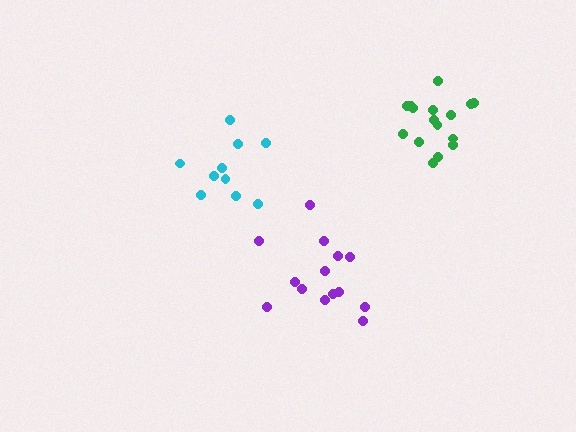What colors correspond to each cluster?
The clusters are colored: purple, cyan, green.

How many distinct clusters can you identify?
There are 3 distinct clusters.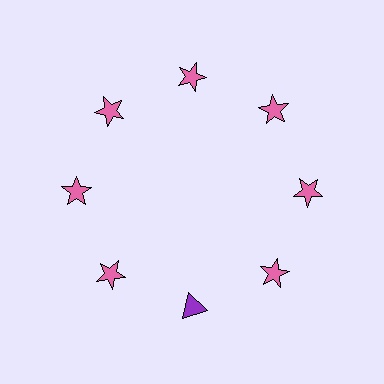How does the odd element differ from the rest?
It differs in both color (purple instead of pink) and shape (triangle instead of star).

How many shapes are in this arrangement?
There are 8 shapes arranged in a ring pattern.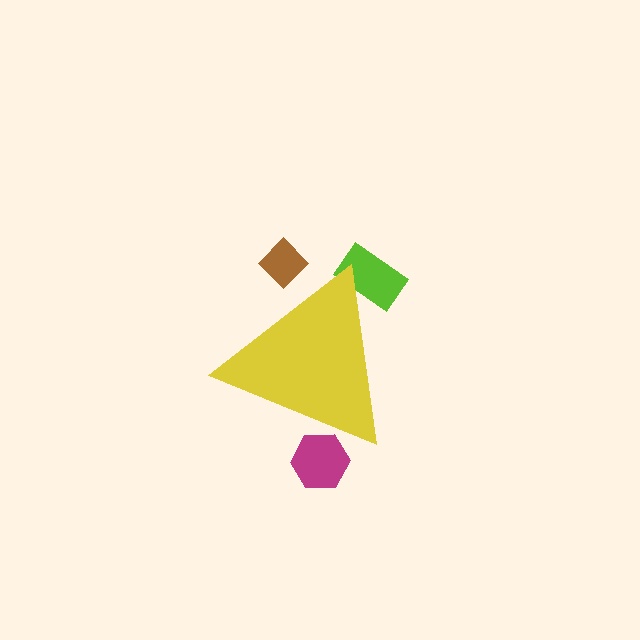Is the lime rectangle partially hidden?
Yes, the lime rectangle is partially hidden behind the yellow triangle.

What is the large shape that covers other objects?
A yellow triangle.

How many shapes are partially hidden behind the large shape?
3 shapes are partially hidden.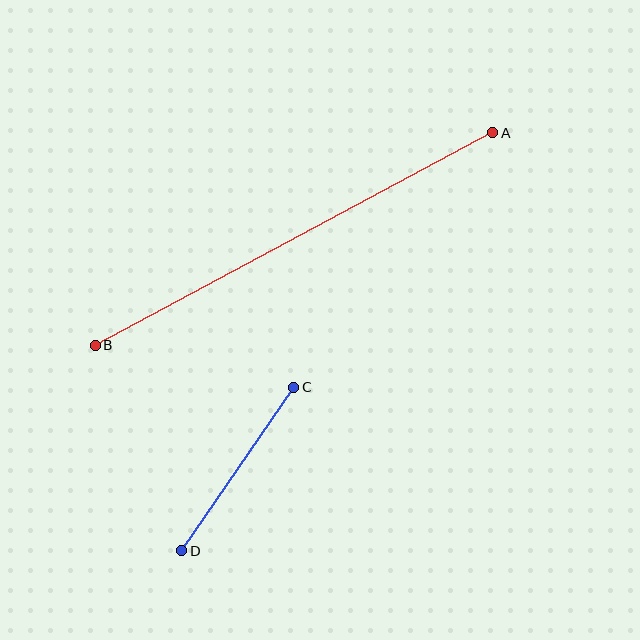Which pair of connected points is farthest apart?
Points A and B are farthest apart.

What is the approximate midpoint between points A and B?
The midpoint is at approximately (294, 239) pixels.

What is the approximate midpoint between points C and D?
The midpoint is at approximately (238, 469) pixels.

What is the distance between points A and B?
The distance is approximately 451 pixels.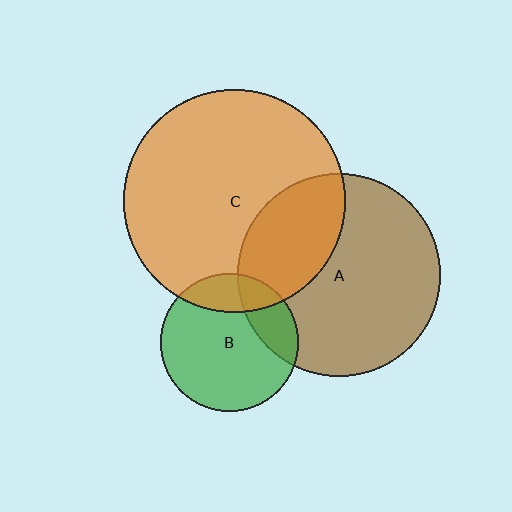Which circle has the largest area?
Circle C (orange).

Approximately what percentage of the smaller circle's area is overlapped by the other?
Approximately 20%.